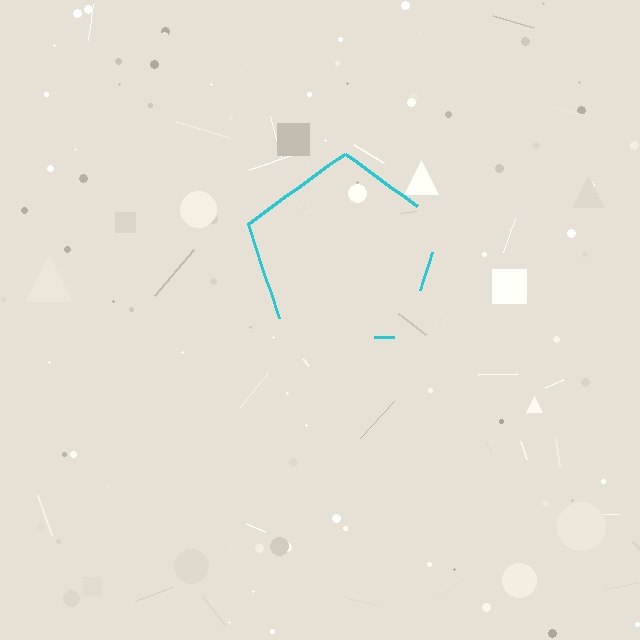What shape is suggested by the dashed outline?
The dashed outline suggests a pentagon.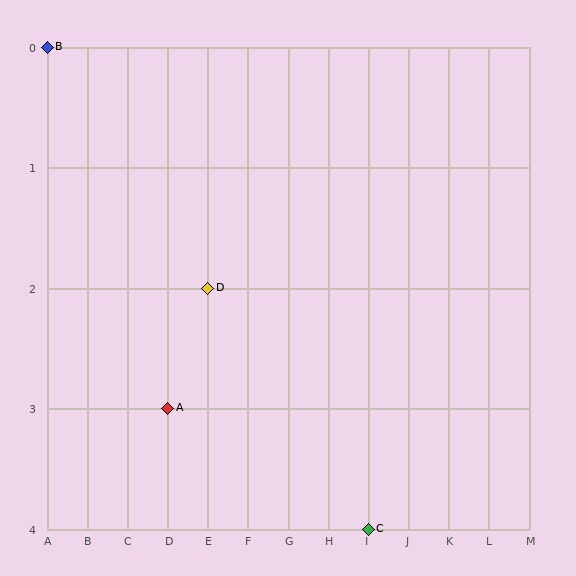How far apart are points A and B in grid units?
Points A and B are 3 columns and 3 rows apart (about 4.2 grid units diagonally).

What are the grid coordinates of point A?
Point A is at grid coordinates (D, 3).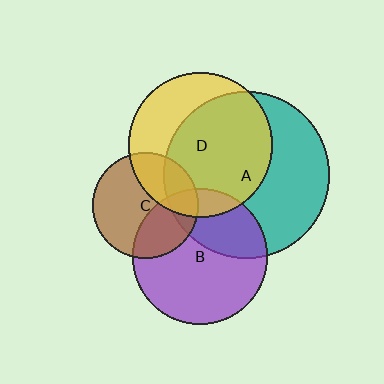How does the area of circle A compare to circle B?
Approximately 1.5 times.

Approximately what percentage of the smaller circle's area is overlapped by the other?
Approximately 30%.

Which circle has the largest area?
Circle A (teal).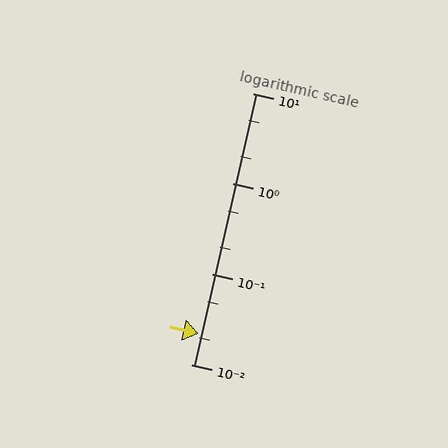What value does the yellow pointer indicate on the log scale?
The pointer indicates approximately 0.022.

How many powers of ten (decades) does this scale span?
The scale spans 3 decades, from 0.01 to 10.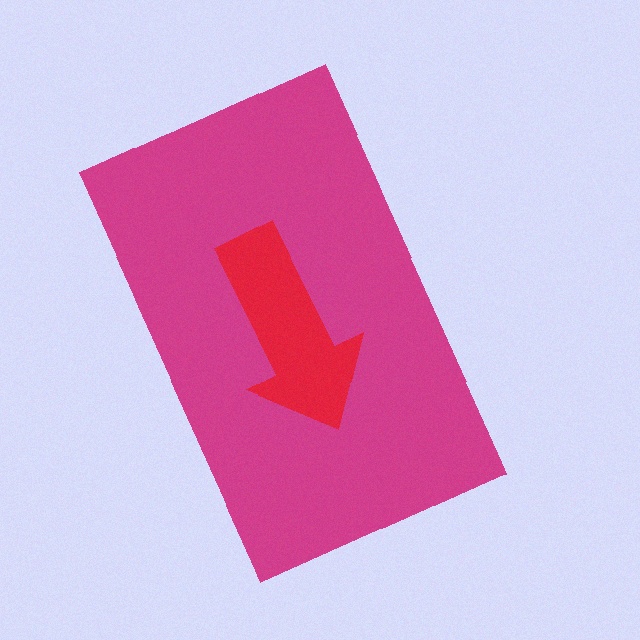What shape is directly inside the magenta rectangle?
The red arrow.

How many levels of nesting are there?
2.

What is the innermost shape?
The red arrow.